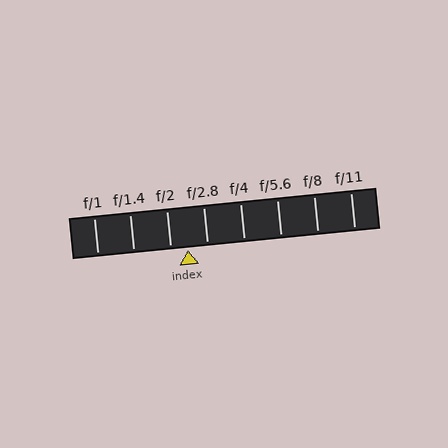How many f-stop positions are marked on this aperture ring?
There are 8 f-stop positions marked.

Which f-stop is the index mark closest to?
The index mark is closest to f/2.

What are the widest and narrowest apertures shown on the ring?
The widest aperture shown is f/1 and the narrowest is f/11.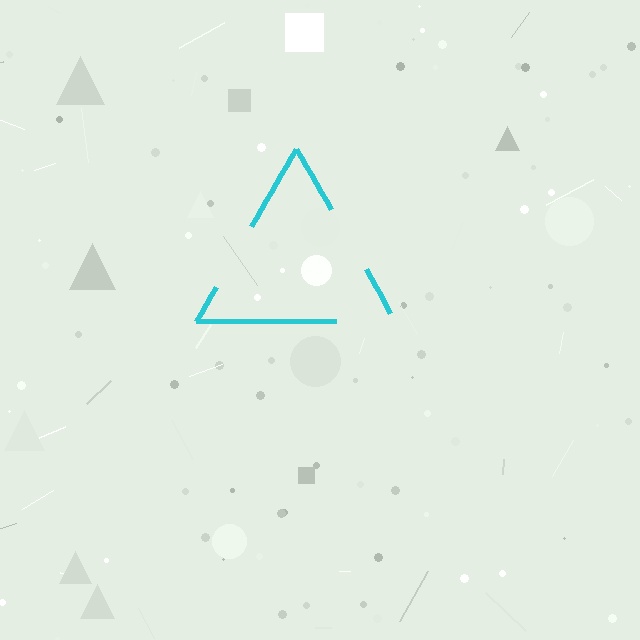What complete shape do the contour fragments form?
The contour fragments form a triangle.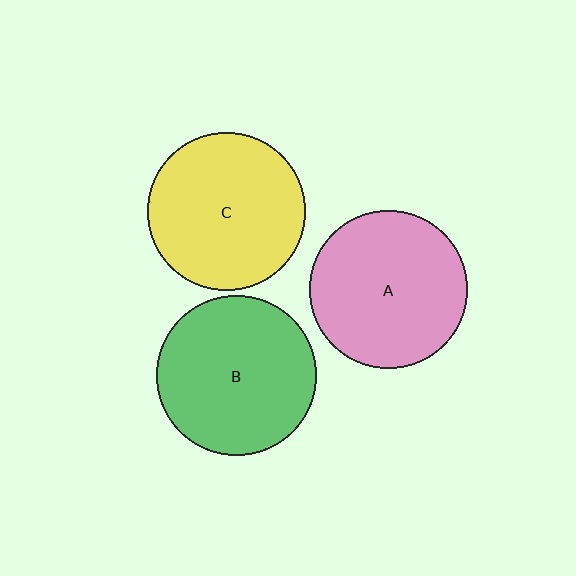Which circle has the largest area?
Circle B (green).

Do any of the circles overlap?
No, none of the circles overlap.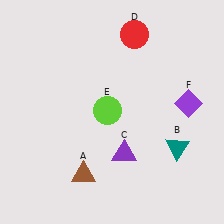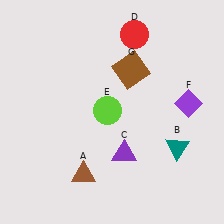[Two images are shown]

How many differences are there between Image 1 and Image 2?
There is 1 difference between the two images.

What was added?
A brown square (G) was added in Image 2.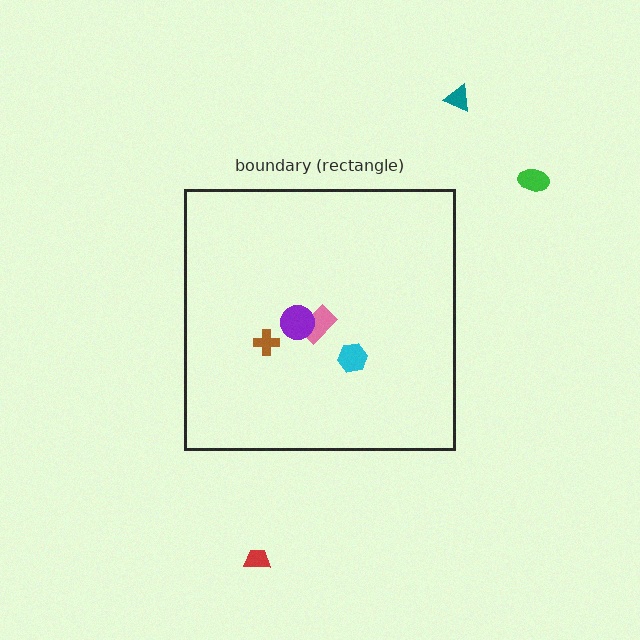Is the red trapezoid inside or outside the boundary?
Outside.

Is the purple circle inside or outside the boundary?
Inside.